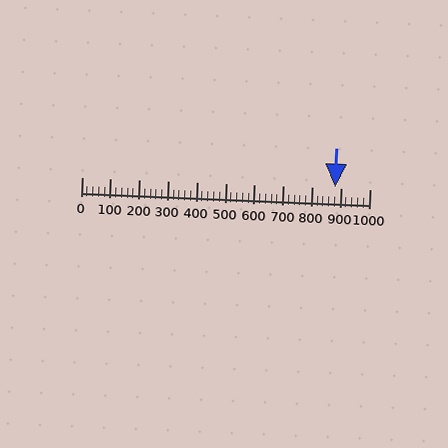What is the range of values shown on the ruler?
The ruler shows values from 0 to 1000.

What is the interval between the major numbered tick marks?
The major tick marks are spaced 100 units apart.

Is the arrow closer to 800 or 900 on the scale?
The arrow is closer to 900.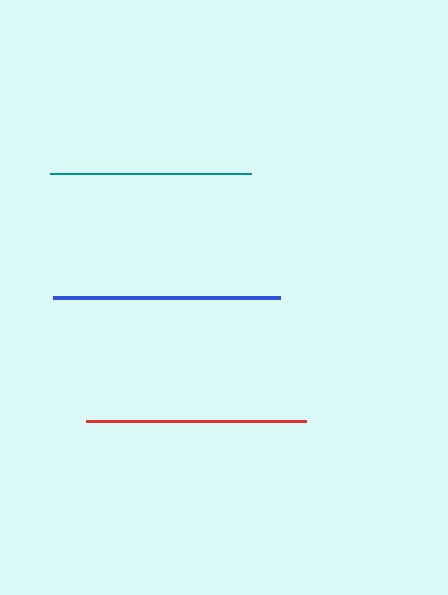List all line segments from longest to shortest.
From longest to shortest: blue, red, teal.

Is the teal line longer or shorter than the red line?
The red line is longer than the teal line.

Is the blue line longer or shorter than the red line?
The blue line is longer than the red line.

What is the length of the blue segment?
The blue segment is approximately 227 pixels long.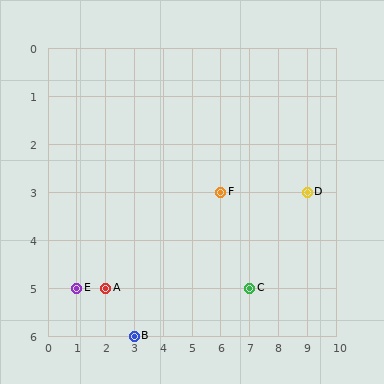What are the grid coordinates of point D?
Point D is at grid coordinates (9, 3).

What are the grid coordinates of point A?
Point A is at grid coordinates (2, 5).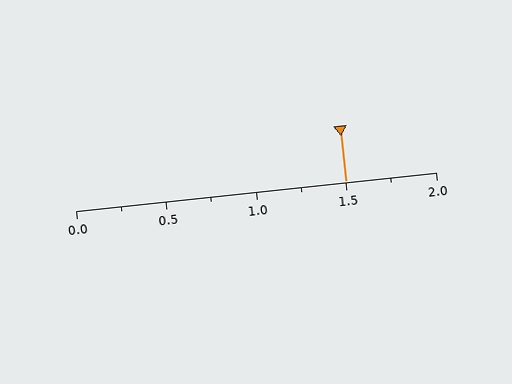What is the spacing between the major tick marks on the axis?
The major ticks are spaced 0.5 apart.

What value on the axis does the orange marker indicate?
The marker indicates approximately 1.5.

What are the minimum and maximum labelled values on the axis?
The axis runs from 0.0 to 2.0.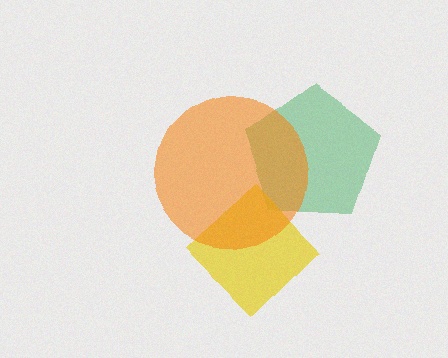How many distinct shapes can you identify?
There are 3 distinct shapes: a green pentagon, a yellow diamond, an orange circle.